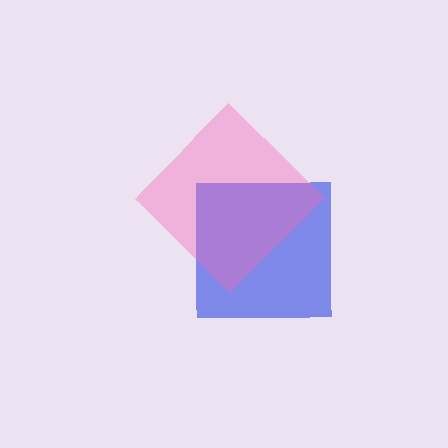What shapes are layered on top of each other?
The layered shapes are: a blue square, a pink diamond.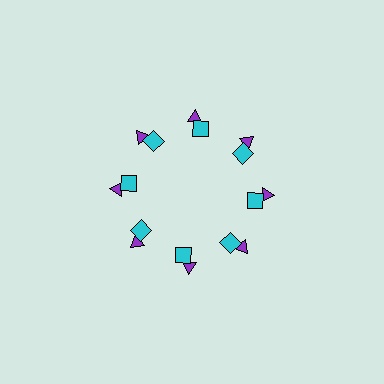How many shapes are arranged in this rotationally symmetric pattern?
There are 16 shapes, arranged in 8 groups of 2.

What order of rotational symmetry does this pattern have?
This pattern has 8-fold rotational symmetry.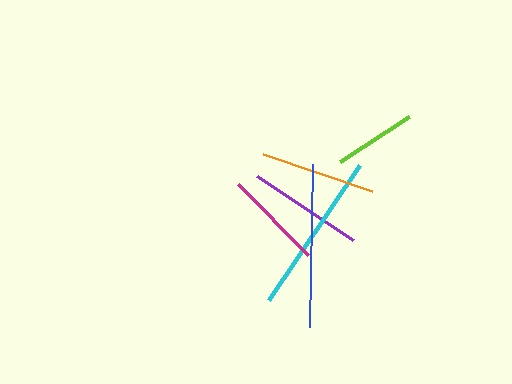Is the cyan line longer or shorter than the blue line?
The blue line is longer than the cyan line.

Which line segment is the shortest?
The lime line is the shortest at approximately 83 pixels.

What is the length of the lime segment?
The lime segment is approximately 83 pixels long.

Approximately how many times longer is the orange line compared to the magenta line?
The orange line is approximately 1.2 times the length of the magenta line.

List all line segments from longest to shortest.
From longest to shortest: blue, cyan, purple, orange, magenta, lime.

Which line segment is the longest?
The blue line is the longest at approximately 163 pixels.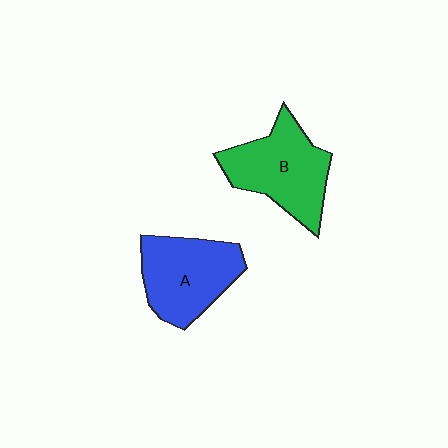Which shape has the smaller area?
Shape A (blue).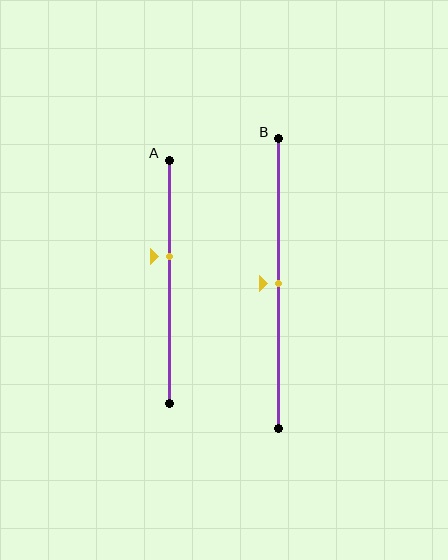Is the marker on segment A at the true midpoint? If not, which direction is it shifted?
No, the marker on segment A is shifted upward by about 11% of the segment length.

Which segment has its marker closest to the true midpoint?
Segment B has its marker closest to the true midpoint.